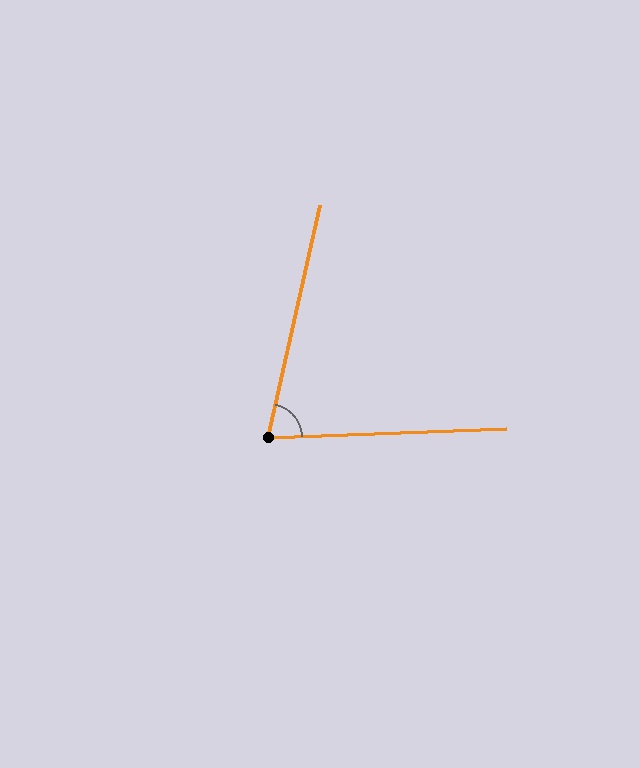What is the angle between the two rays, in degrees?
Approximately 75 degrees.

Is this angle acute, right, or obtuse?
It is acute.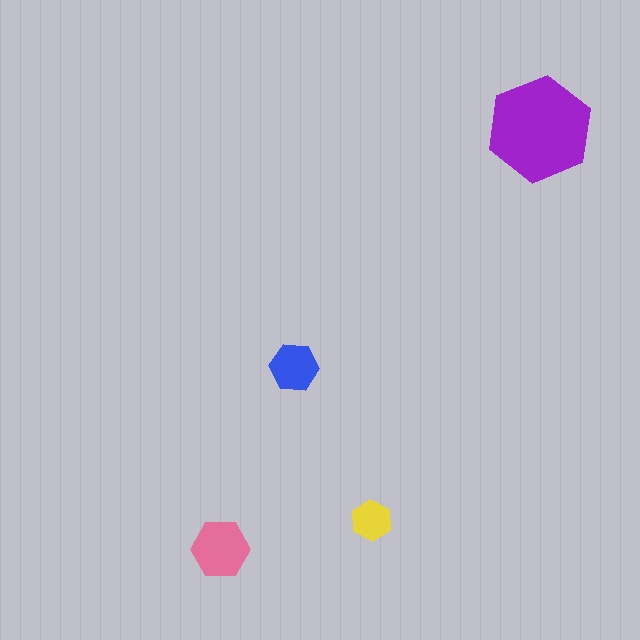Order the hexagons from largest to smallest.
the purple one, the pink one, the blue one, the yellow one.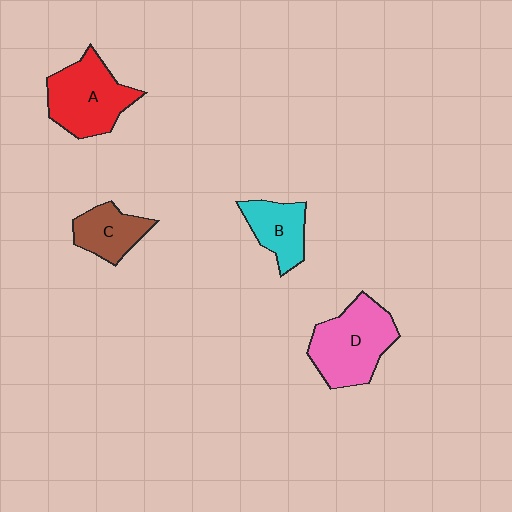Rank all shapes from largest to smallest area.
From largest to smallest: D (pink), A (red), B (cyan), C (brown).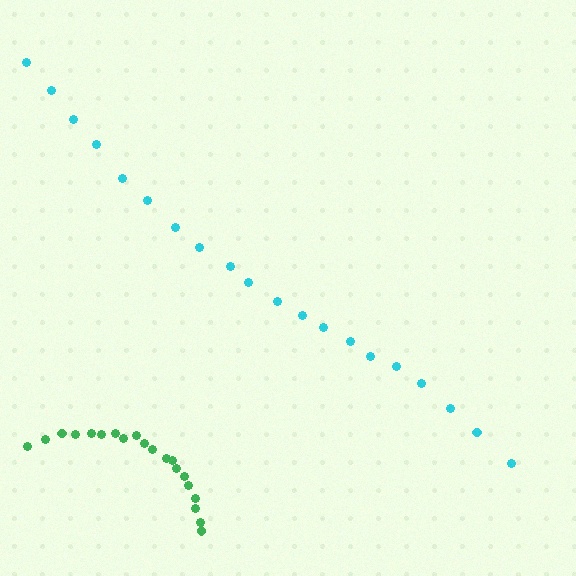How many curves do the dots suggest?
There are 2 distinct paths.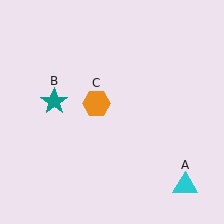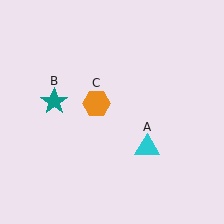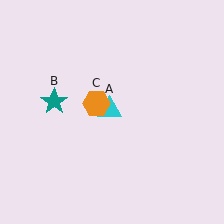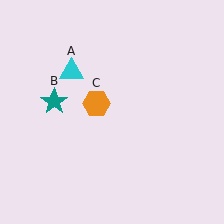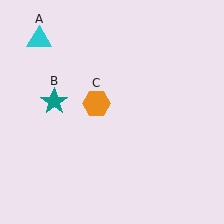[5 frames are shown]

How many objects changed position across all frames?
1 object changed position: cyan triangle (object A).